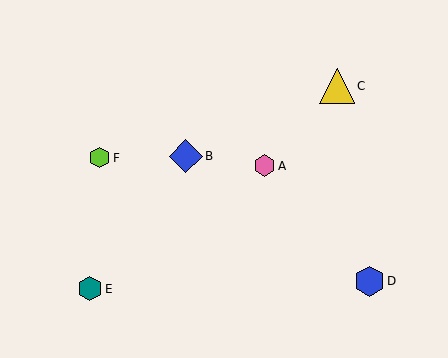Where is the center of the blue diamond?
The center of the blue diamond is at (186, 156).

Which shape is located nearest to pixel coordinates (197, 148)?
The blue diamond (labeled B) at (186, 156) is nearest to that location.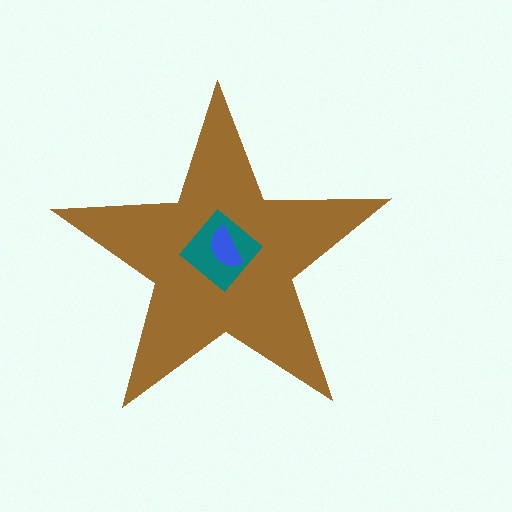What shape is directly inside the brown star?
The teal diamond.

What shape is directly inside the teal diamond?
The blue semicircle.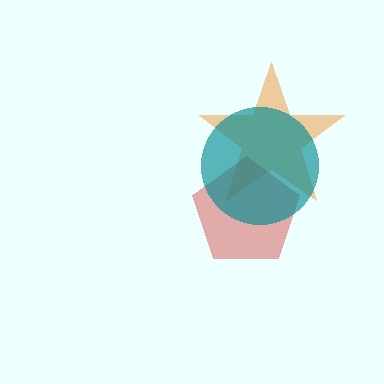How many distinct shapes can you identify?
There are 3 distinct shapes: an orange star, a red pentagon, a teal circle.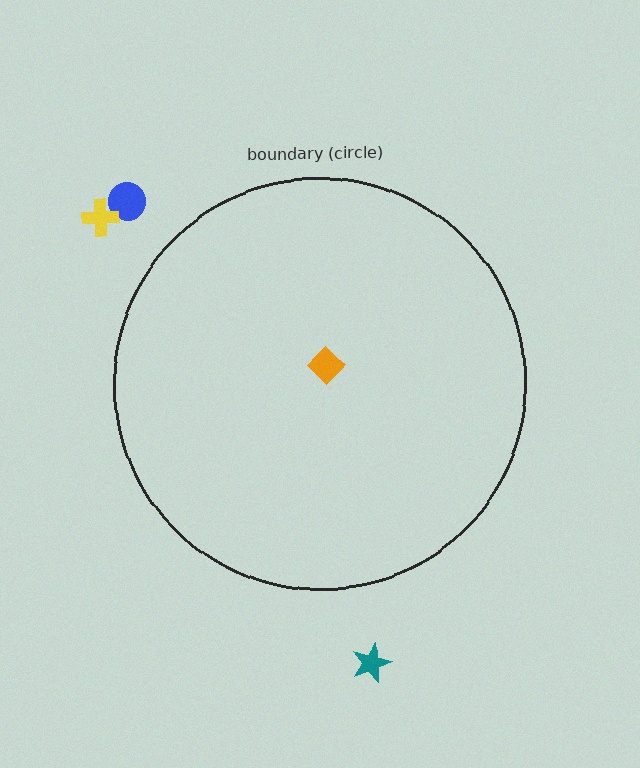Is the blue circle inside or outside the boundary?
Outside.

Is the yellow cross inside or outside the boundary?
Outside.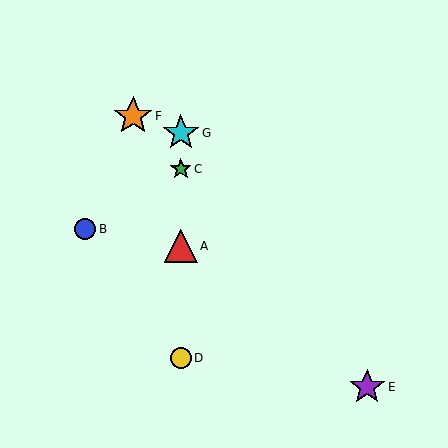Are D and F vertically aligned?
No, D is at x≈181 and F is at x≈133.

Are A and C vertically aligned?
Yes, both are at x≈181.